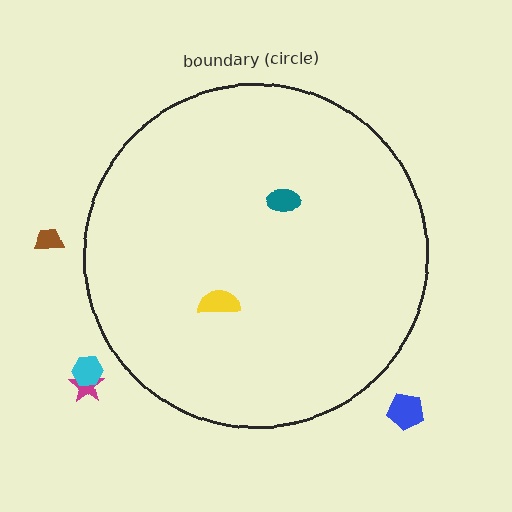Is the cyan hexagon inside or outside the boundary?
Outside.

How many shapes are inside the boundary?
2 inside, 4 outside.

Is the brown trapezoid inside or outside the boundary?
Outside.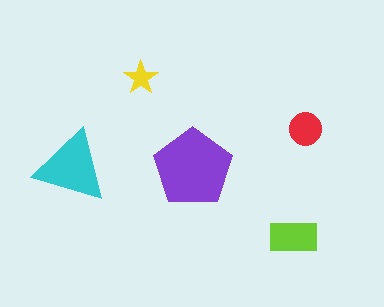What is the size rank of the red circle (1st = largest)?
4th.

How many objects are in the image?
There are 5 objects in the image.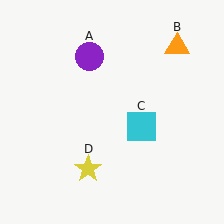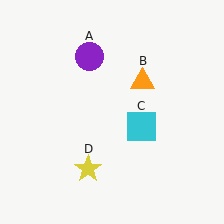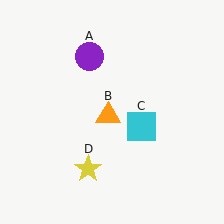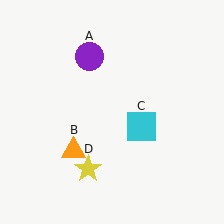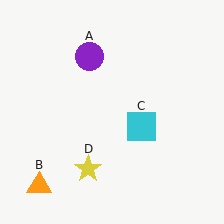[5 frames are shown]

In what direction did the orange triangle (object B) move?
The orange triangle (object B) moved down and to the left.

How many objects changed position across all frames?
1 object changed position: orange triangle (object B).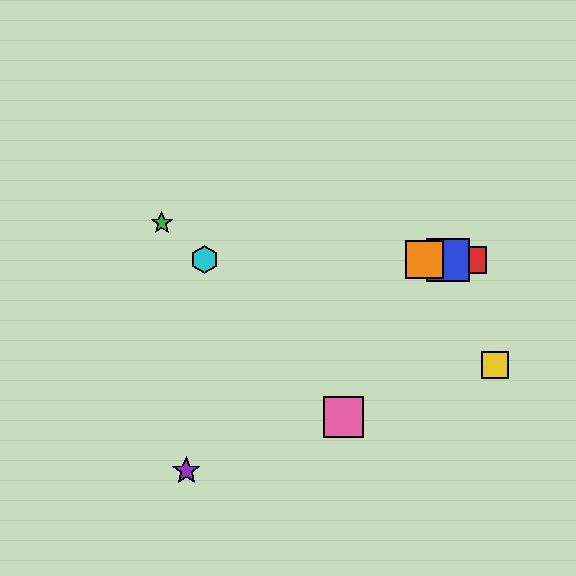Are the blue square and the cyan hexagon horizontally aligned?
Yes, both are at y≈260.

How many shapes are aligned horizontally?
4 shapes (the red square, the blue square, the orange square, the cyan hexagon) are aligned horizontally.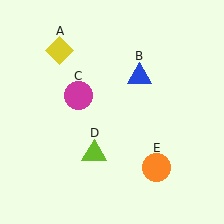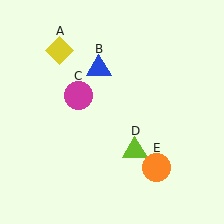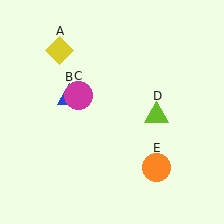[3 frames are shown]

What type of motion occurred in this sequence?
The blue triangle (object B), lime triangle (object D) rotated counterclockwise around the center of the scene.